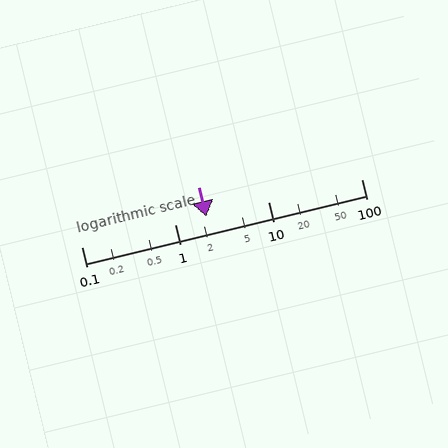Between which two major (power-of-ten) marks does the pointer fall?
The pointer is between 1 and 10.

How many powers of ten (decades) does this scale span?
The scale spans 3 decades, from 0.1 to 100.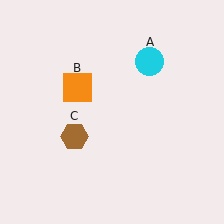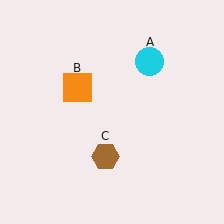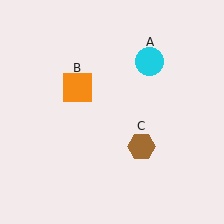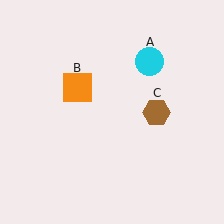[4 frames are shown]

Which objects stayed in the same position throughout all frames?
Cyan circle (object A) and orange square (object B) remained stationary.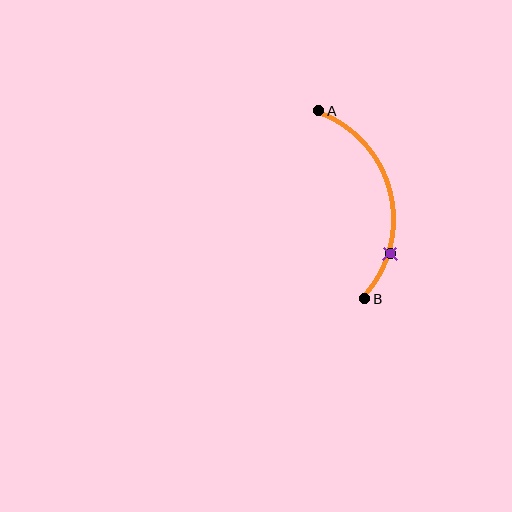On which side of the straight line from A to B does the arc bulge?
The arc bulges to the right of the straight line connecting A and B.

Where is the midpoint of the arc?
The arc midpoint is the point on the curve farthest from the straight line joining A and B. It sits to the right of that line.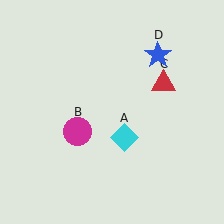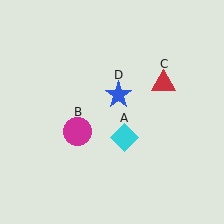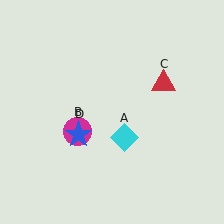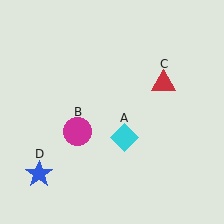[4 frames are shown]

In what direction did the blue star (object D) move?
The blue star (object D) moved down and to the left.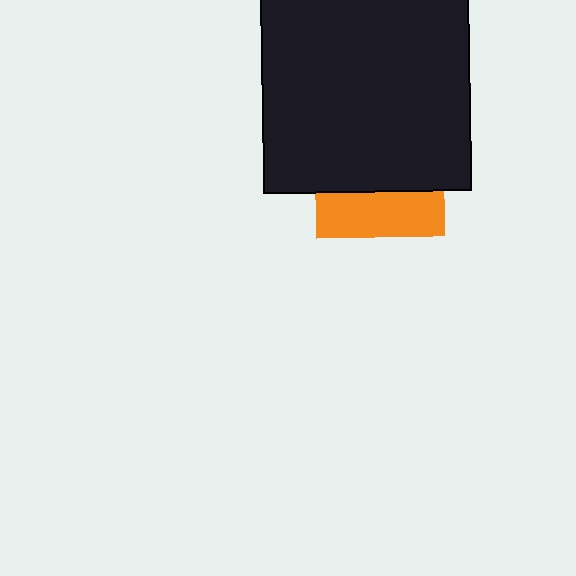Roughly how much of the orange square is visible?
A small part of it is visible (roughly 35%).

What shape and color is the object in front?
The object in front is a black square.